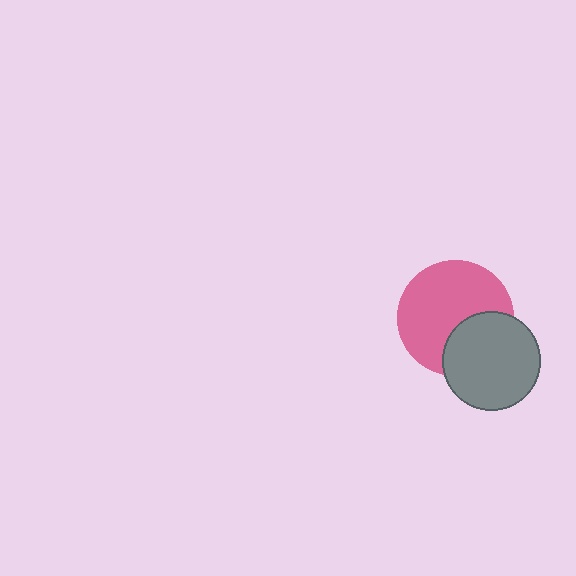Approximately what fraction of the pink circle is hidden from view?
Roughly 32% of the pink circle is hidden behind the gray circle.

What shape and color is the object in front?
The object in front is a gray circle.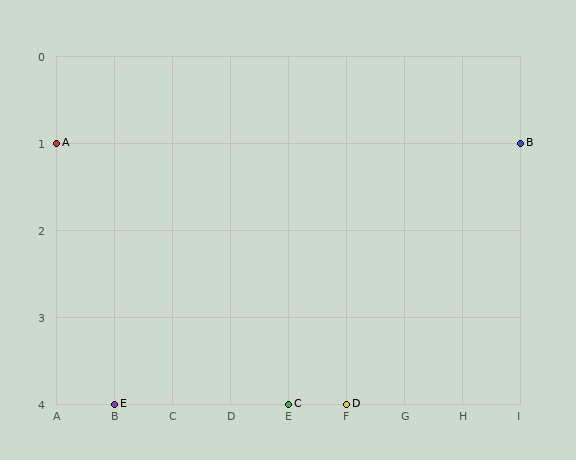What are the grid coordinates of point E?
Point E is at grid coordinates (B, 4).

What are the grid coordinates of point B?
Point B is at grid coordinates (I, 1).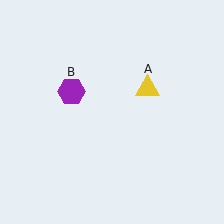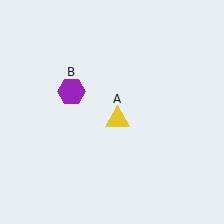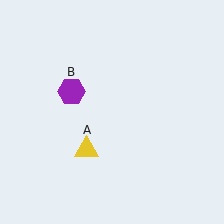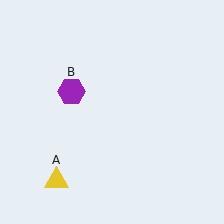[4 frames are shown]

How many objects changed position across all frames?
1 object changed position: yellow triangle (object A).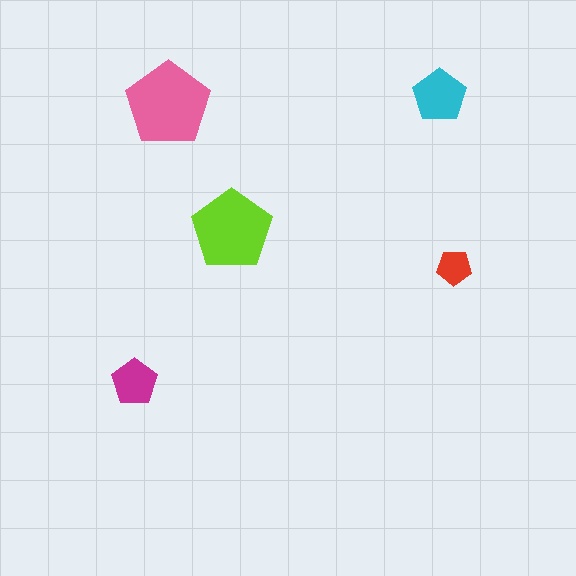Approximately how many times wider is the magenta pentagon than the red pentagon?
About 1.5 times wider.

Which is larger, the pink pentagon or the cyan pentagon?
The pink one.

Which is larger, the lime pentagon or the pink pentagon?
The pink one.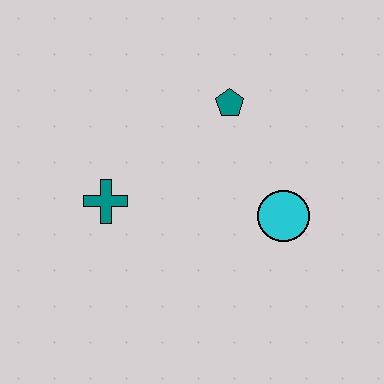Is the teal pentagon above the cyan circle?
Yes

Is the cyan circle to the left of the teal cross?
No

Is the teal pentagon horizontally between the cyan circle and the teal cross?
Yes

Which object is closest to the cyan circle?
The teal pentagon is closest to the cyan circle.